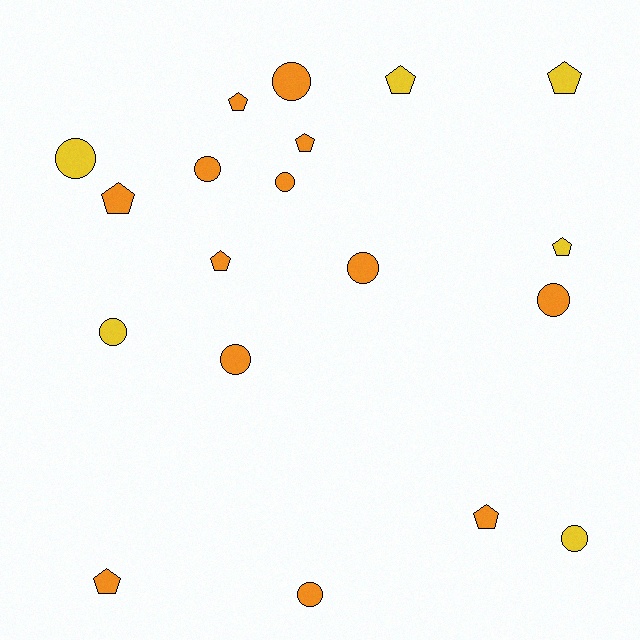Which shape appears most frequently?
Circle, with 10 objects.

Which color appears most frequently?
Orange, with 13 objects.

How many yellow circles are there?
There are 3 yellow circles.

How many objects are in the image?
There are 19 objects.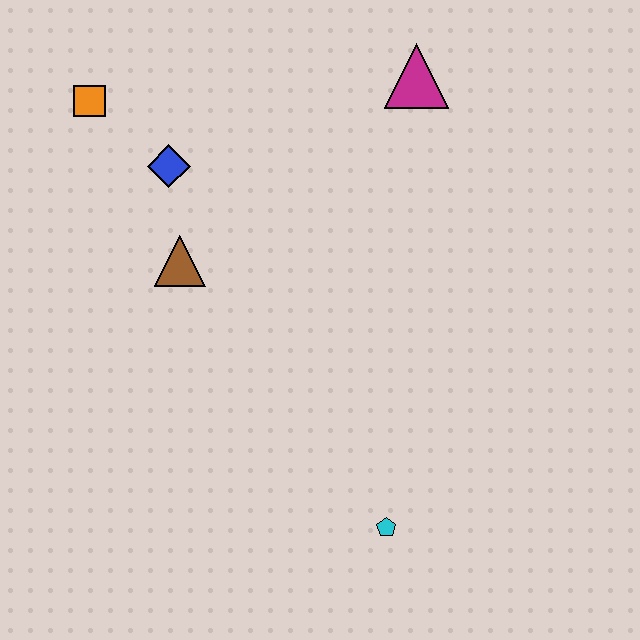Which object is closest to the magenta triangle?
The blue diamond is closest to the magenta triangle.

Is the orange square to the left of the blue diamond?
Yes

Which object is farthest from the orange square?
The cyan pentagon is farthest from the orange square.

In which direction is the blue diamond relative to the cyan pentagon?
The blue diamond is above the cyan pentagon.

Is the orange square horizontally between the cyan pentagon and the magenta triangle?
No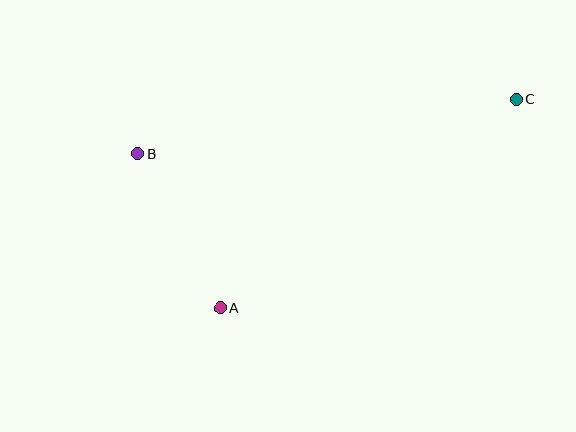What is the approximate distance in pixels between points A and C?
The distance between A and C is approximately 362 pixels.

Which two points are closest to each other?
Points A and B are closest to each other.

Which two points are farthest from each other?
Points B and C are farthest from each other.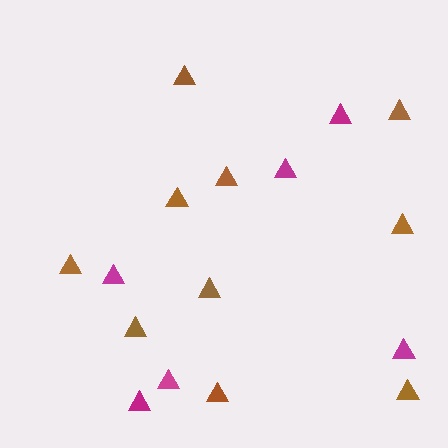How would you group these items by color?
There are 2 groups: one group of brown triangles (10) and one group of magenta triangles (6).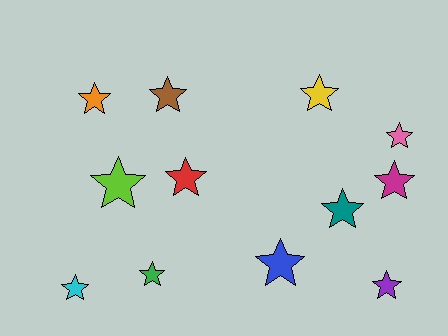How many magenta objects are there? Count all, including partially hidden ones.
There is 1 magenta object.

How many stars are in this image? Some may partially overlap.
There are 12 stars.